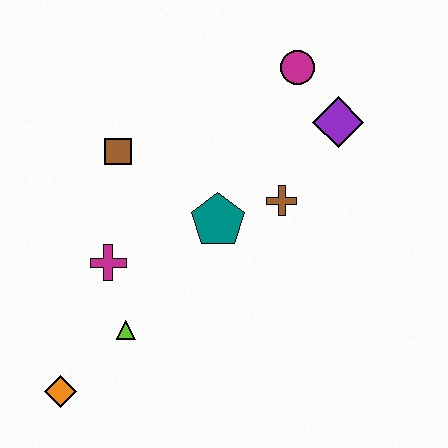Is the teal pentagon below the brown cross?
Yes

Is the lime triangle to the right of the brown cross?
No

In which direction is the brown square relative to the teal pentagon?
The brown square is to the left of the teal pentagon.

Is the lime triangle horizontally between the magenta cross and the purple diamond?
Yes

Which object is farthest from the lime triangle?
The magenta circle is farthest from the lime triangle.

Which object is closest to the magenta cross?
The lime triangle is closest to the magenta cross.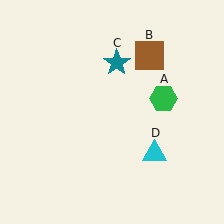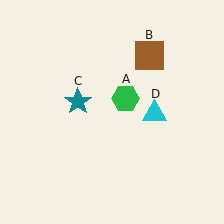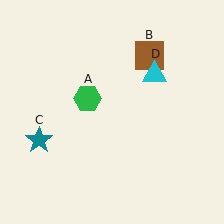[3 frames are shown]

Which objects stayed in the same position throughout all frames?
Brown square (object B) remained stationary.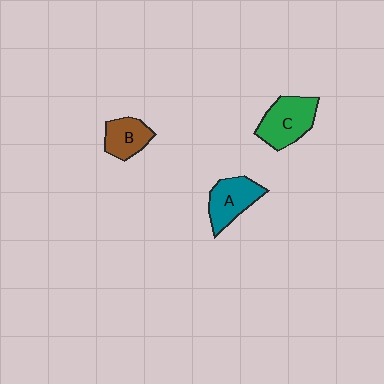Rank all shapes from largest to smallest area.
From largest to smallest: C (green), A (teal), B (brown).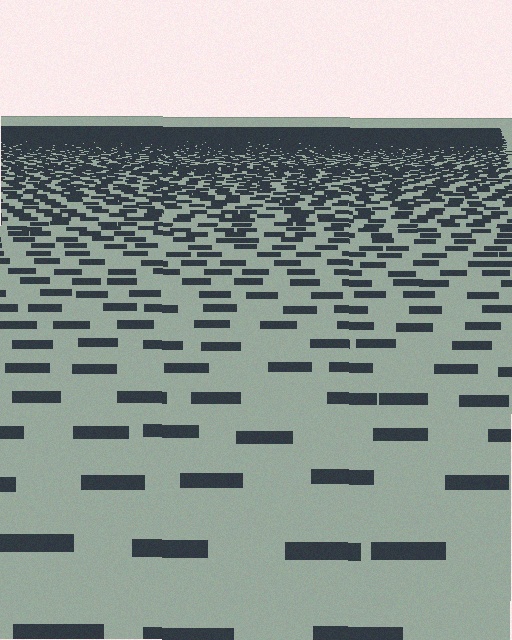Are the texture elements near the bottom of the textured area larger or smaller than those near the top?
Larger. Near the bottom, elements are closer to the viewer and appear at a bigger on-screen size.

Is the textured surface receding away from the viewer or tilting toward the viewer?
The surface is receding away from the viewer. Texture elements get smaller and denser toward the top.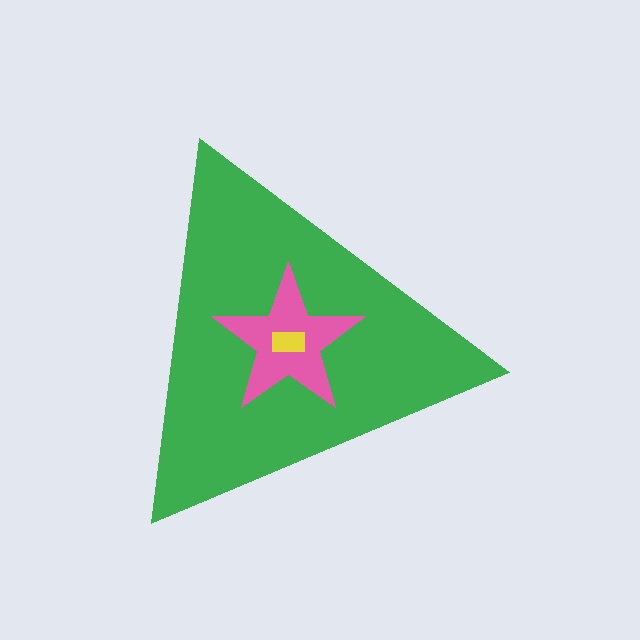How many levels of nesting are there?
3.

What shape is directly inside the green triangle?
The pink star.